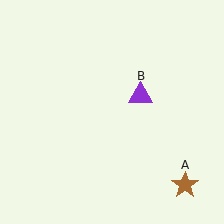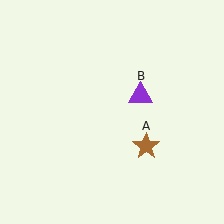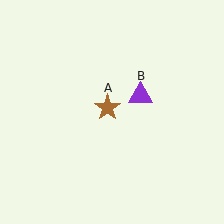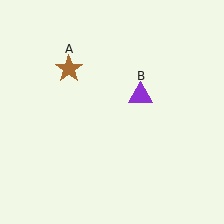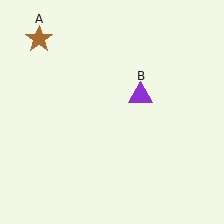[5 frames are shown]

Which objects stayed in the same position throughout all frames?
Purple triangle (object B) remained stationary.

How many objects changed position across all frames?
1 object changed position: brown star (object A).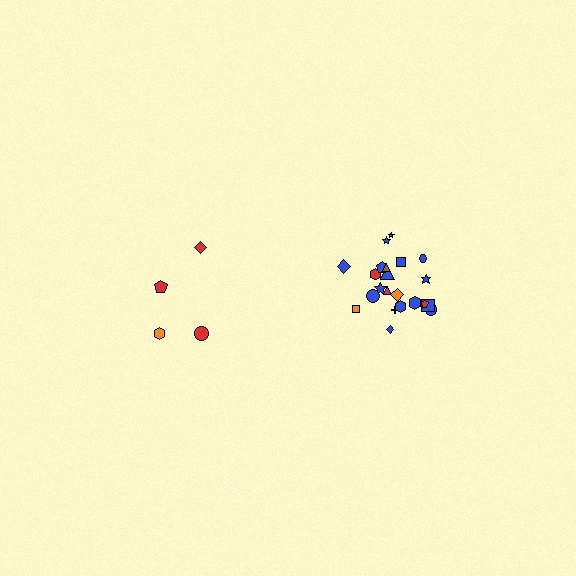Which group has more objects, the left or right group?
The right group.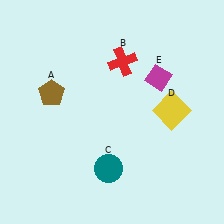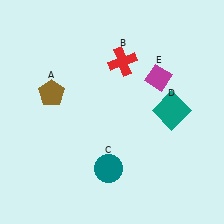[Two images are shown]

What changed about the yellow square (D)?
In Image 1, D is yellow. In Image 2, it changed to teal.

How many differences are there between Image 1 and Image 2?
There is 1 difference between the two images.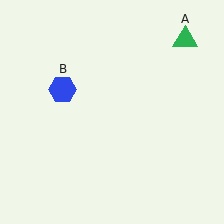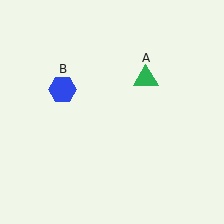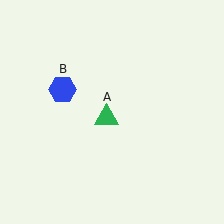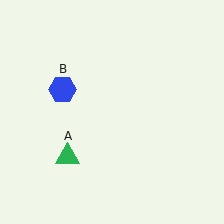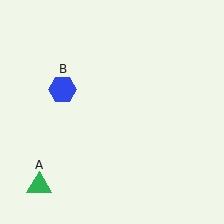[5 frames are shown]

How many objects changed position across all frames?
1 object changed position: green triangle (object A).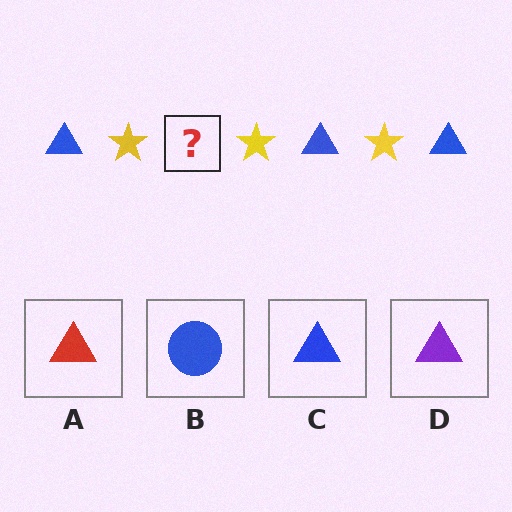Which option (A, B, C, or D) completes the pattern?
C.